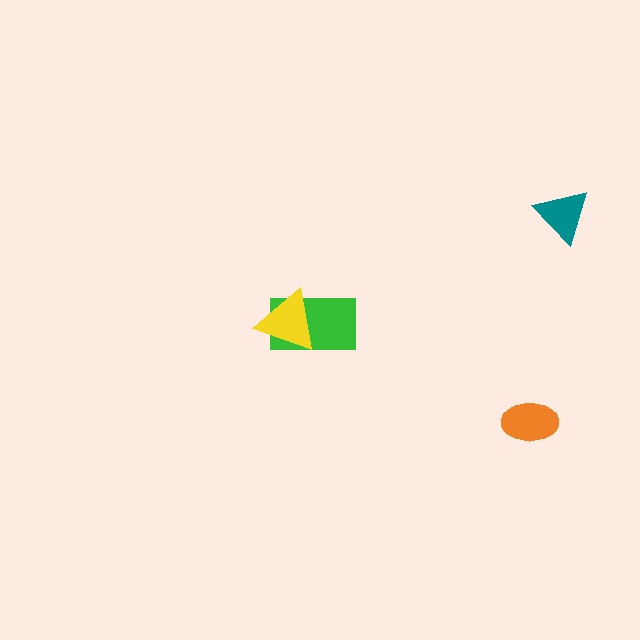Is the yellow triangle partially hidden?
No, no other shape covers it.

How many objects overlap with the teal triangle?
0 objects overlap with the teal triangle.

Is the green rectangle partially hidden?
Yes, it is partially covered by another shape.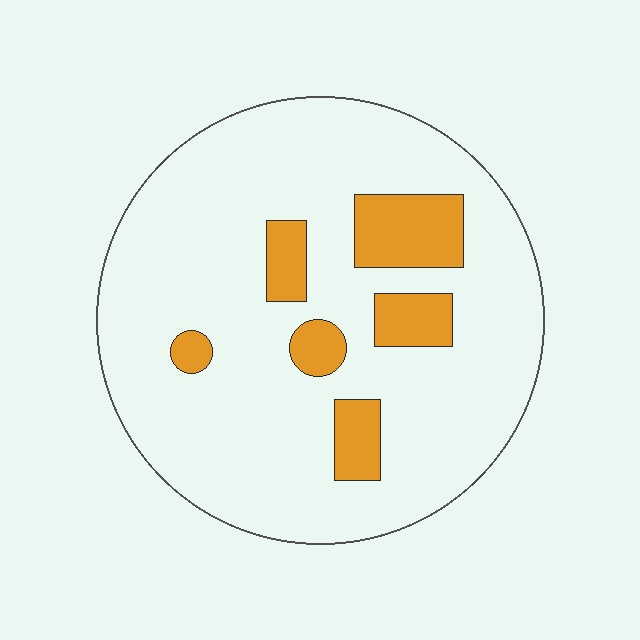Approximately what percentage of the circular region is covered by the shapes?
Approximately 15%.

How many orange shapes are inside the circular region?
6.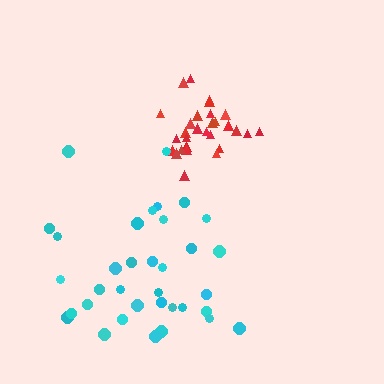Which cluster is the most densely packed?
Red.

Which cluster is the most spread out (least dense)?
Cyan.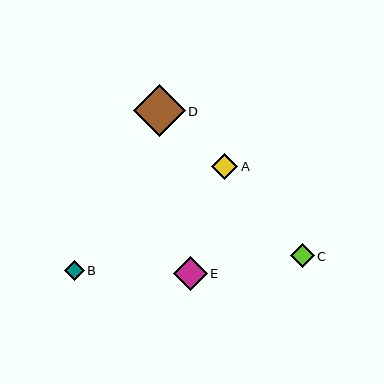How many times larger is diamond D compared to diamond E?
Diamond D is approximately 1.5 times the size of diamond E.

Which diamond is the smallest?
Diamond B is the smallest with a size of approximately 20 pixels.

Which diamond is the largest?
Diamond D is the largest with a size of approximately 52 pixels.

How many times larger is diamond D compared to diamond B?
Diamond D is approximately 2.6 times the size of diamond B.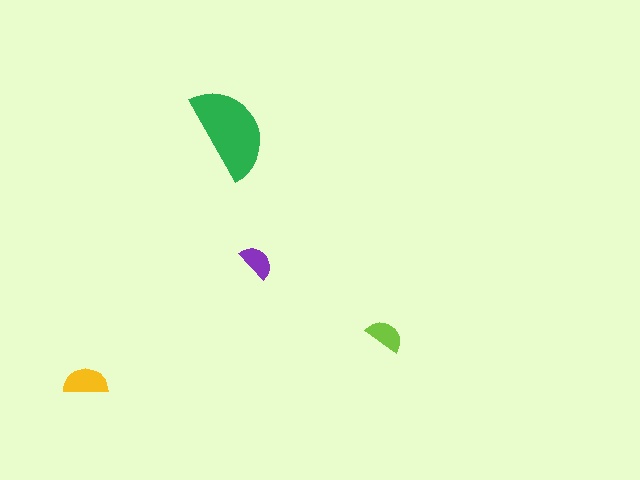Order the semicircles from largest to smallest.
the green one, the yellow one, the lime one, the purple one.